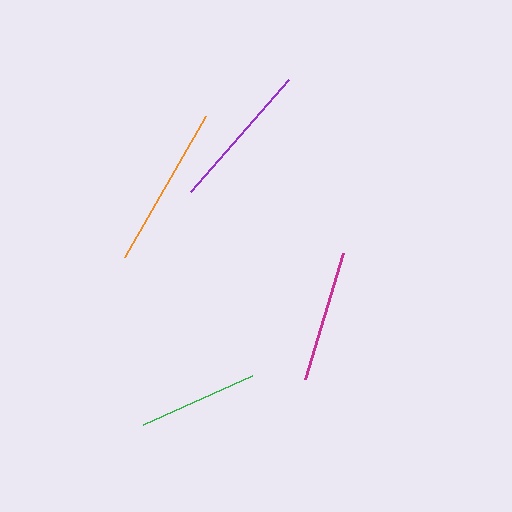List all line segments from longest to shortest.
From longest to shortest: orange, purple, magenta, green.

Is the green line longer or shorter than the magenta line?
The magenta line is longer than the green line.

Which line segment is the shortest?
The green line is the shortest at approximately 119 pixels.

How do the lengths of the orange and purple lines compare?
The orange and purple lines are approximately the same length.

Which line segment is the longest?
The orange line is the longest at approximately 163 pixels.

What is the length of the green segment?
The green segment is approximately 119 pixels long.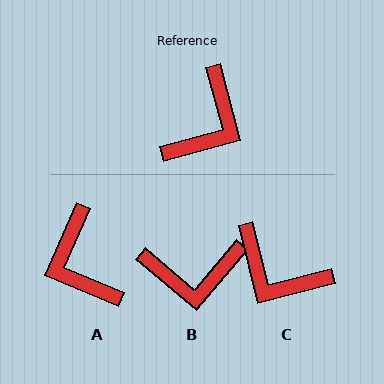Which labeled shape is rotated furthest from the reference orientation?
A, about 128 degrees away.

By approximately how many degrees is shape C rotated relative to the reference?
Approximately 91 degrees clockwise.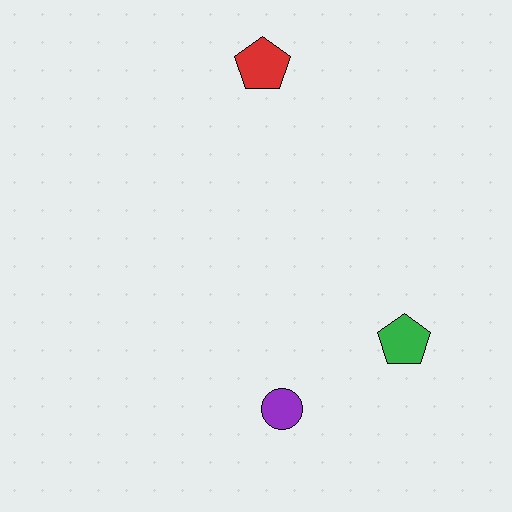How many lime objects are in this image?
There are no lime objects.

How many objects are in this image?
There are 3 objects.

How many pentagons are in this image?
There are 2 pentagons.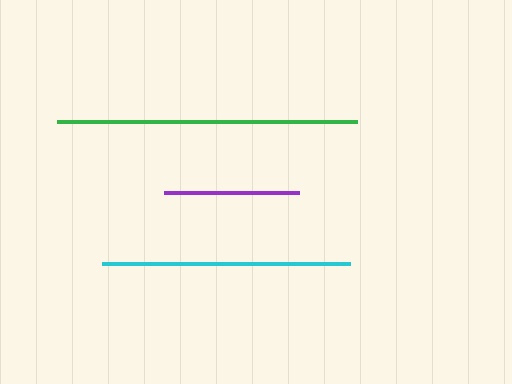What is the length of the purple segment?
The purple segment is approximately 135 pixels long.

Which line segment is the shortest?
The purple line is the shortest at approximately 135 pixels.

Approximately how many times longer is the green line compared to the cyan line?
The green line is approximately 1.2 times the length of the cyan line.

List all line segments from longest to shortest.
From longest to shortest: green, cyan, purple.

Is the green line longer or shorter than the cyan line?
The green line is longer than the cyan line.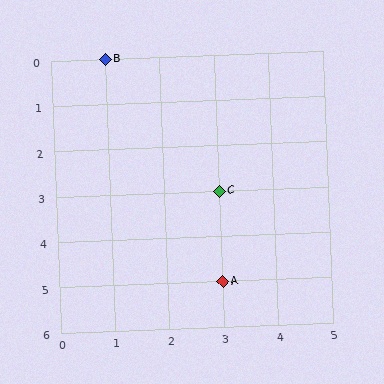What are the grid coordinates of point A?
Point A is at grid coordinates (3, 5).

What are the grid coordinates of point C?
Point C is at grid coordinates (3, 3).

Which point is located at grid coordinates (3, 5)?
Point A is at (3, 5).